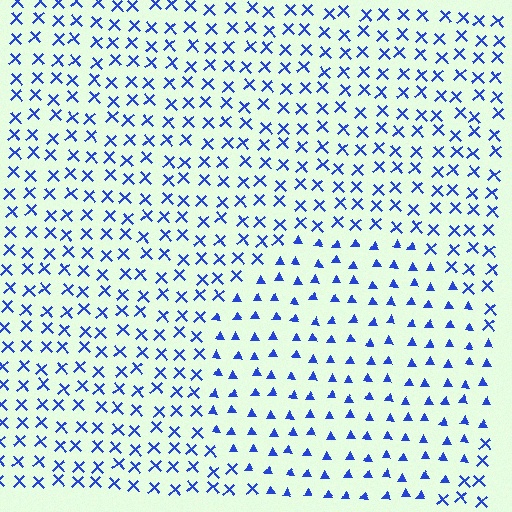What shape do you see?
I see a circle.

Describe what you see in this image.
The image is filled with small blue elements arranged in a uniform grid. A circle-shaped region contains triangles, while the surrounding area contains X marks. The boundary is defined purely by the change in element shape.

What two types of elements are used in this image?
The image uses triangles inside the circle region and X marks outside it.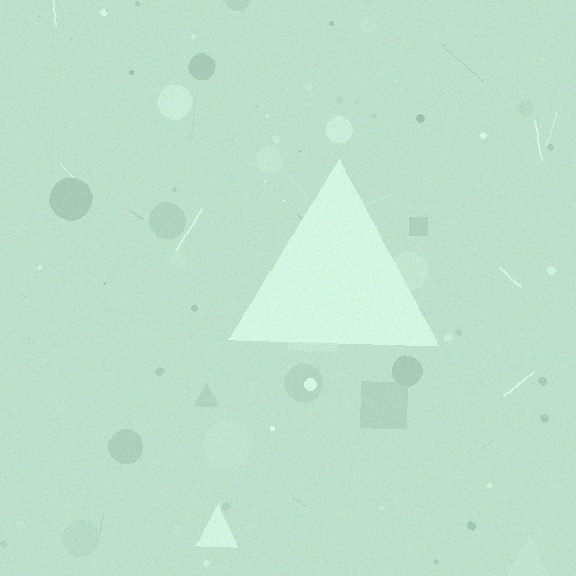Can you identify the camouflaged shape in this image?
The camouflaged shape is a triangle.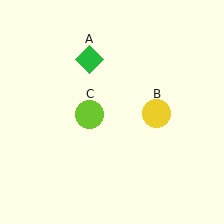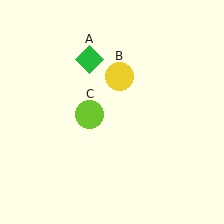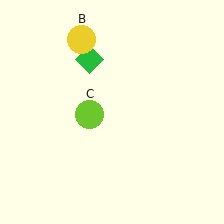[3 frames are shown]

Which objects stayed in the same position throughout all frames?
Green diamond (object A) and lime circle (object C) remained stationary.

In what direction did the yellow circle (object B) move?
The yellow circle (object B) moved up and to the left.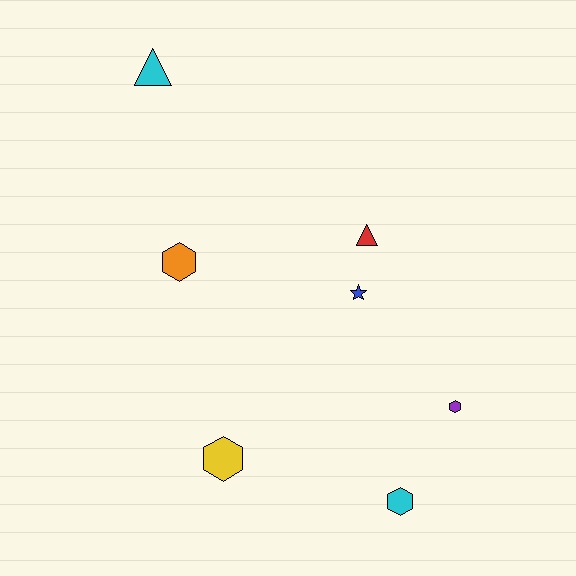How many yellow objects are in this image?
There is 1 yellow object.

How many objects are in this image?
There are 7 objects.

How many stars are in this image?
There is 1 star.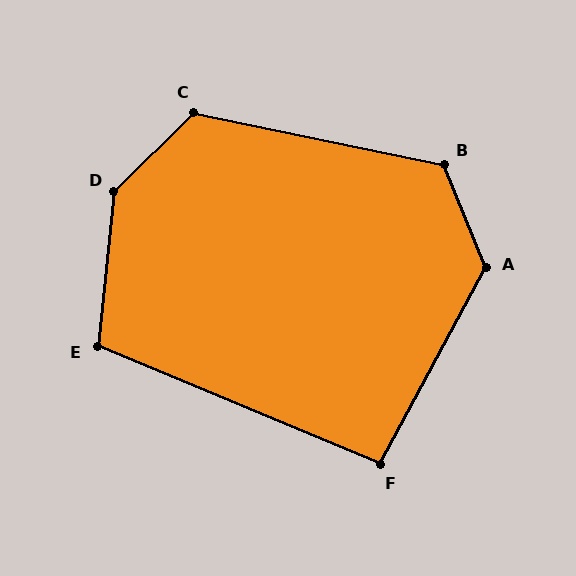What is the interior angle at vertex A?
Approximately 130 degrees (obtuse).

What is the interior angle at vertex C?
Approximately 124 degrees (obtuse).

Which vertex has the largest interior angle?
D, at approximately 141 degrees.